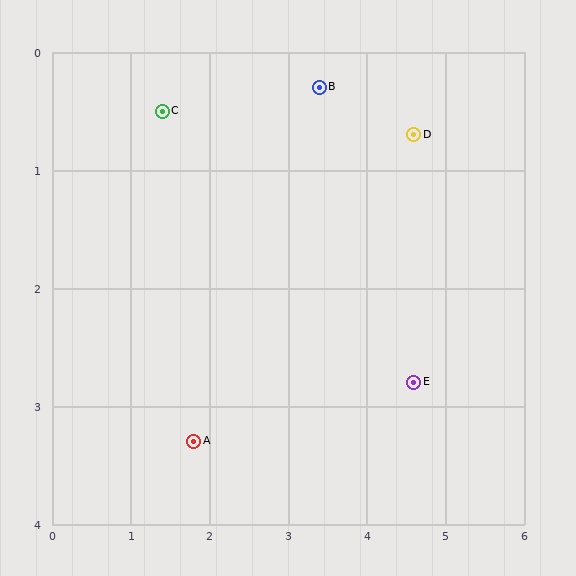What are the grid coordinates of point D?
Point D is at approximately (4.6, 0.7).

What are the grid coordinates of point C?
Point C is at approximately (1.4, 0.5).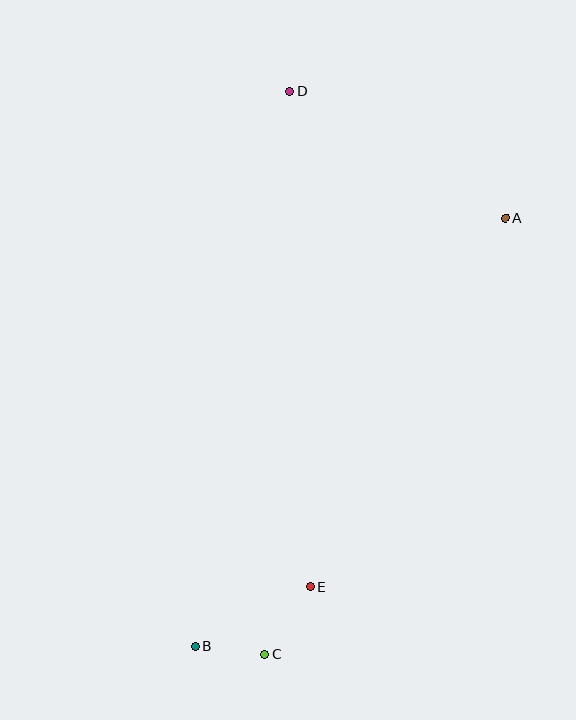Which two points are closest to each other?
Points B and C are closest to each other.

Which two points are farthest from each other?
Points C and D are farthest from each other.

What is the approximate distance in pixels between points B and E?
The distance between B and E is approximately 129 pixels.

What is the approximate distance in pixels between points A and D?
The distance between A and D is approximately 250 pixels.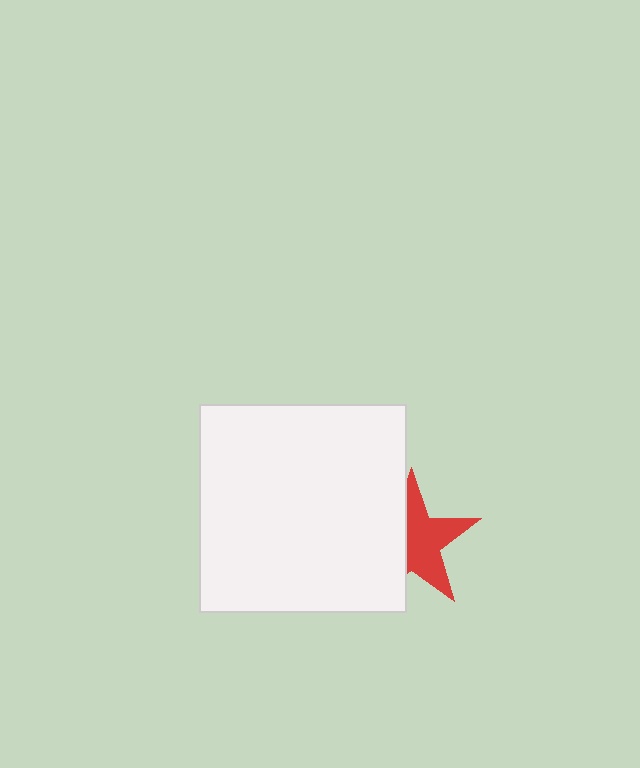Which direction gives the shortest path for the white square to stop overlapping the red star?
Moving left gives the shortest separation.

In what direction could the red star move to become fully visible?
The red star could move right. That would shift it out from behind the white square entirely.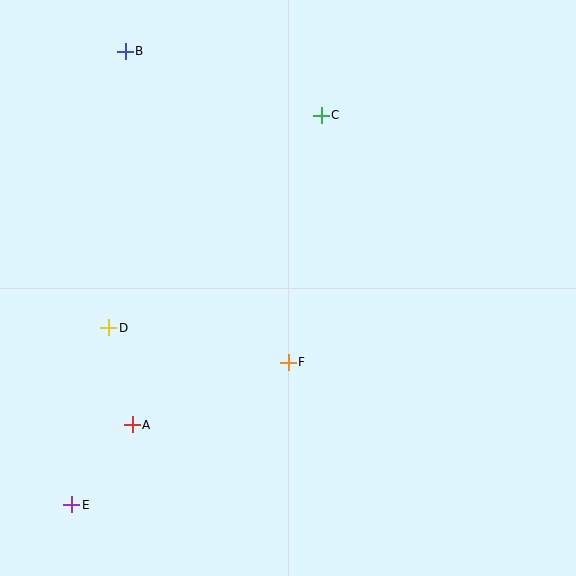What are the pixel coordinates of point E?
Point E is at (72, 505).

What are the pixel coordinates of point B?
Point B is at (125, 51).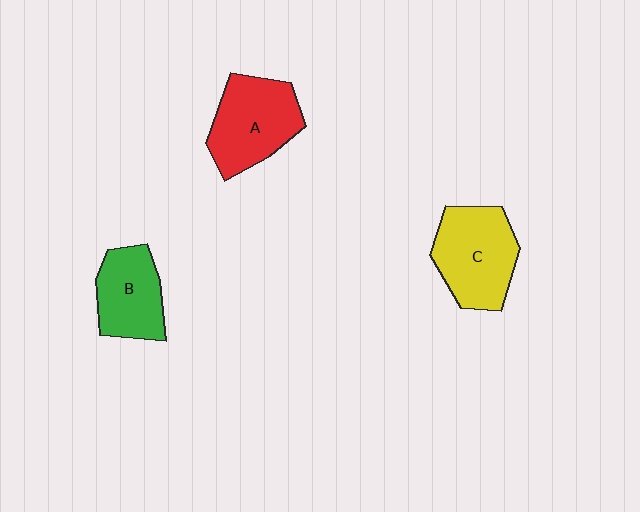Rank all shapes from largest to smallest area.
From largest to smallest: C (yellow), A (red), B (green).